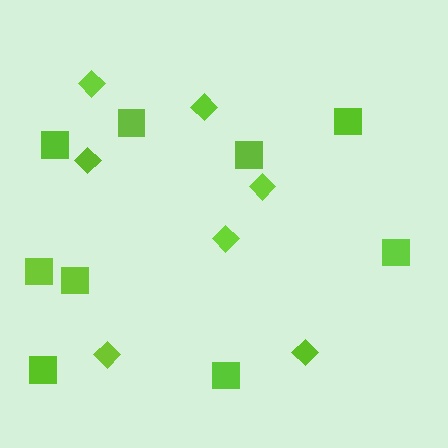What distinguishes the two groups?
There are 2 groups: one group of diamonds (7) and one group of squares (9).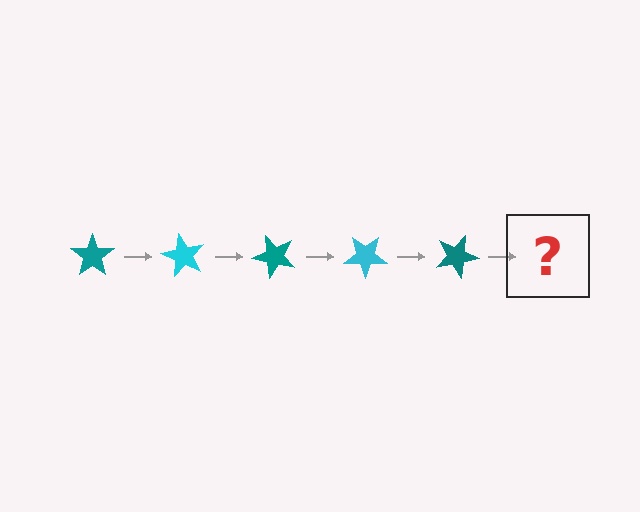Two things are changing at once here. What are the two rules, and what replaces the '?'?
The two rules are that it rotates 60 degrees each step and the color cycles through teal and cyan. The '?' should be a cyan star, rotated 300 degrees from the start.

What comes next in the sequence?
The next element should be a cyan star, rotated 300 degrees from the start.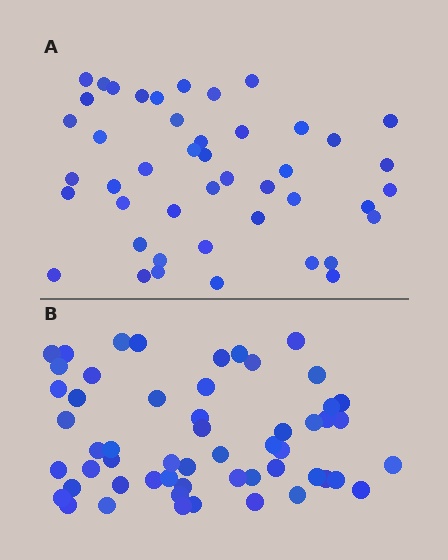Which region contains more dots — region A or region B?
Region B (the bottom region) has more dots.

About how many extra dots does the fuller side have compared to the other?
Region B has roughly 10 or so more dots than region A.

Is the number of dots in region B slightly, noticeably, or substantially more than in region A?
Region B has only slightly more — the two regions are fairly close. The ratio is roughly 1.2 to 1.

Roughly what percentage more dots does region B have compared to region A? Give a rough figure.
About 20% more.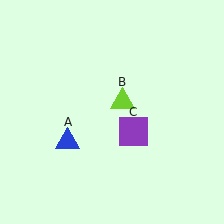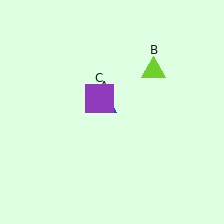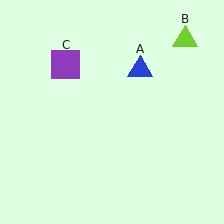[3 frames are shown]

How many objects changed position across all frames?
3 objects changed position: blue triangle (object A), lime triangle (object B), purple square (object C).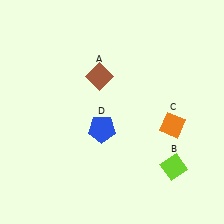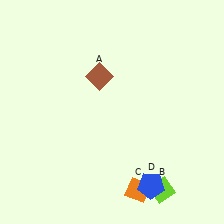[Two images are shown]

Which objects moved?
The objects that moved are: the lime diamond (B), the orange diamond (C), the blue pentagon (D).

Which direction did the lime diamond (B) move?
The lime diamond (B) moved down.